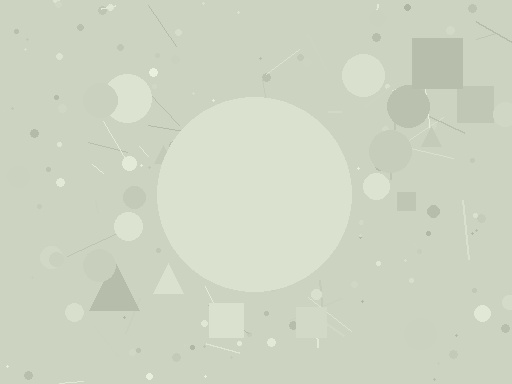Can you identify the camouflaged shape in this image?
The camouflaged shape is a circle.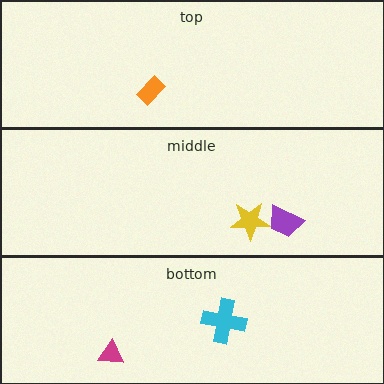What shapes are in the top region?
The orange rectangle.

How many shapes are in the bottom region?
2.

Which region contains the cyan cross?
The bottom region.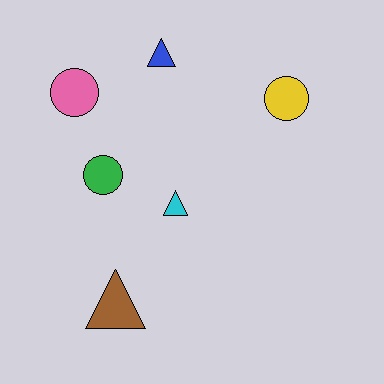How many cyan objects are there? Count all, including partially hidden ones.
There is 1 cyan object.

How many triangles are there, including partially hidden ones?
There are 3 triangles.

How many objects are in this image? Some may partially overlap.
There are 6 objects.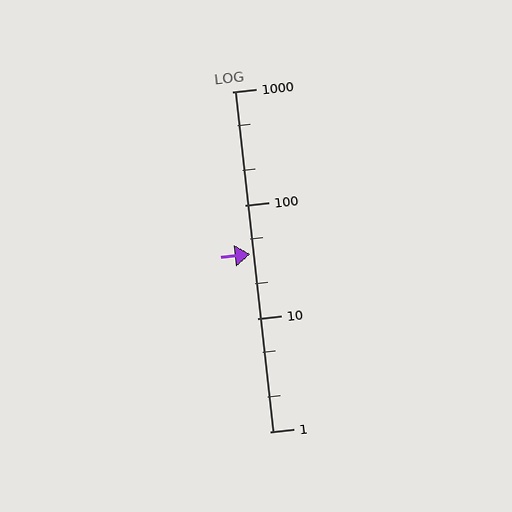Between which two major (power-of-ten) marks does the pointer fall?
The pointer is between 10 and 100.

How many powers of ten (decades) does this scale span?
The scale spans 3 decades, from 1 to 1000.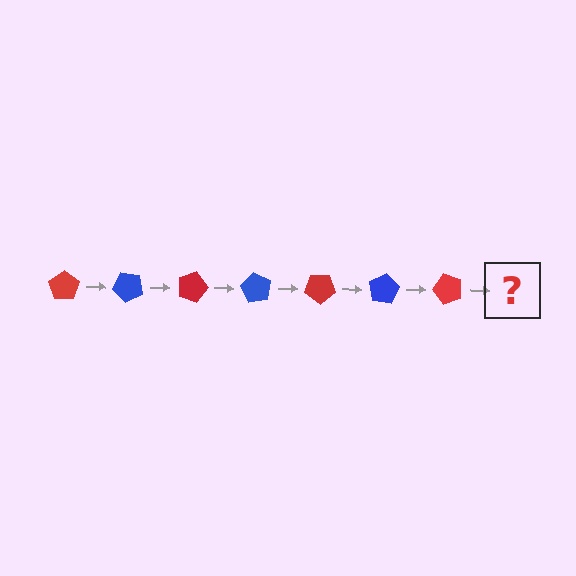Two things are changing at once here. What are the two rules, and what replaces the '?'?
The two rules are that it rotates 45 degrees each step and the color cycles through red and blue. The '?' should be a blue pentagon, rotated 315 degrees from the start.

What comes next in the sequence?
The next element should be a blue pentagon, rotated 315 degrees from the start.